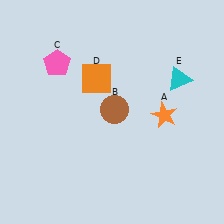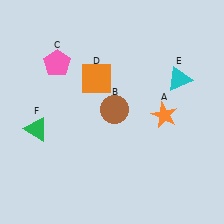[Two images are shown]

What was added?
A green triangle (F) was added in Image 2.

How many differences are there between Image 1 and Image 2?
There is 1 difference between the two images.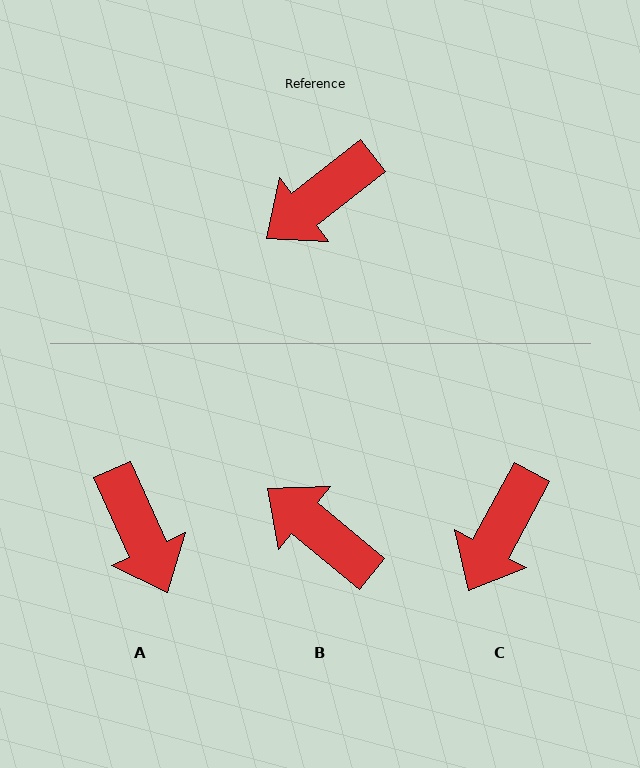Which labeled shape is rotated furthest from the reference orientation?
B, about 77 degrees away.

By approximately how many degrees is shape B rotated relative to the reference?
Approximately 77 degrees clockwise.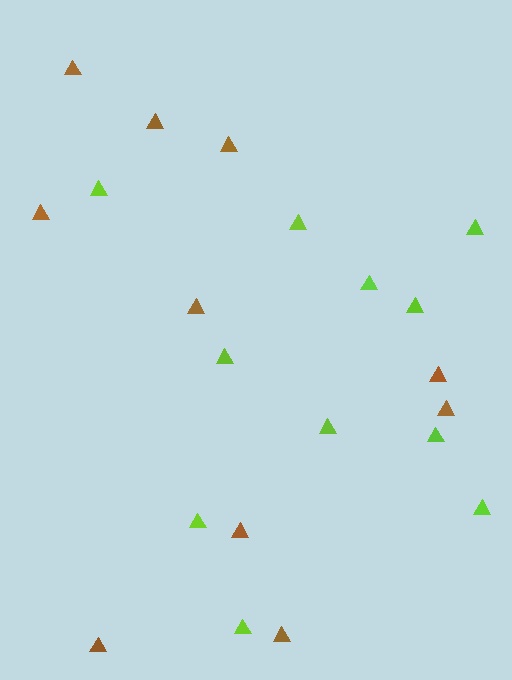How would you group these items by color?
There are 2 groups: one group of lime triangles (11) and one group of brown triangles (10).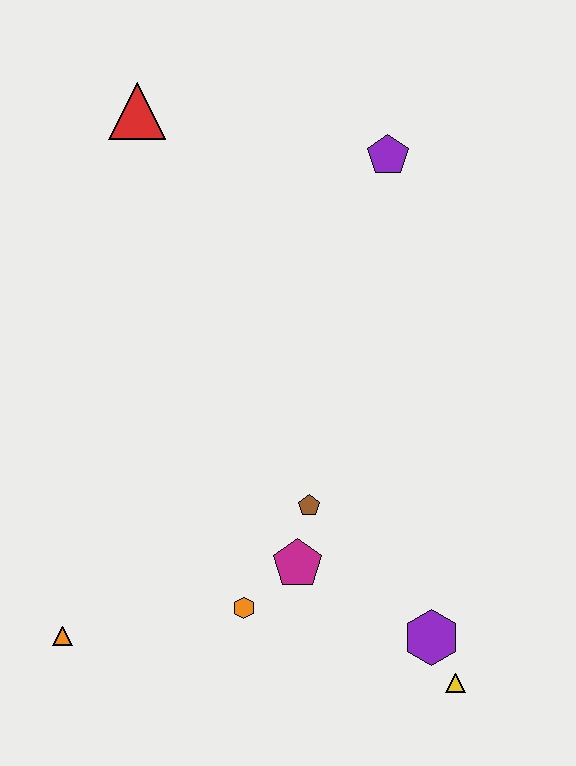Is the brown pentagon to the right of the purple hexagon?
No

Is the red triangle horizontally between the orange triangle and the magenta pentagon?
Yes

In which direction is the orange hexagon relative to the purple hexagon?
The orange hexagon is to the left of the purple hexagon.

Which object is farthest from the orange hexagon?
The red triangle is farthest from the orange hexagon.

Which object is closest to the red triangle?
The purple pentagon is closest to the red triangle.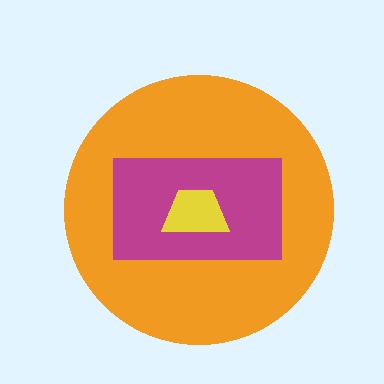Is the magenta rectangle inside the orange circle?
Yes.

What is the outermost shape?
The orange circle.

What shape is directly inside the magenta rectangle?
The yellow trapezoid.